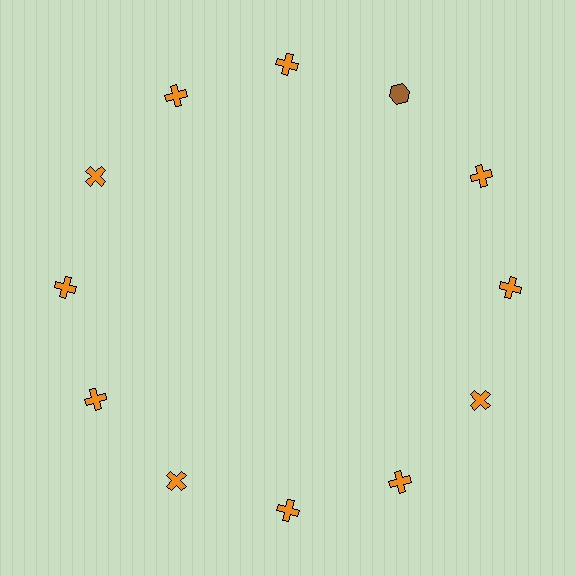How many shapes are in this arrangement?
There are 12 shapes arranged in a ring pattern.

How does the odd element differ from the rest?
It differs in both color (brown instead of orange) and shape (hexagon instead of cross).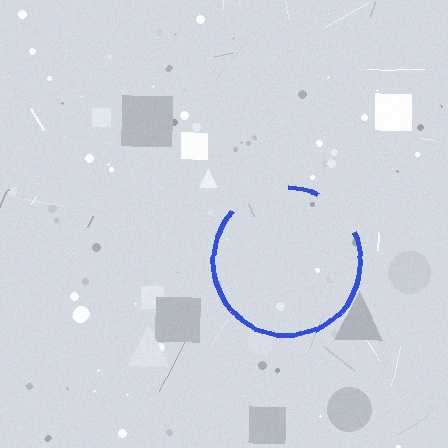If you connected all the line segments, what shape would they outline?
They would outline a circle.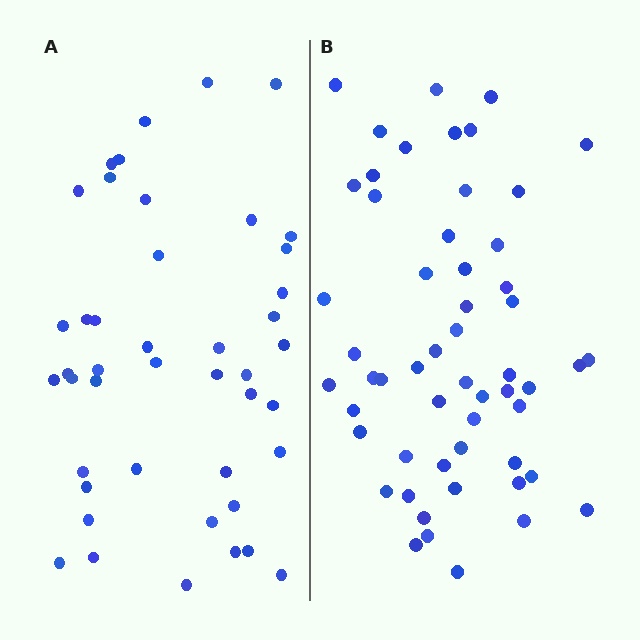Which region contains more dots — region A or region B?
Region B (the right region) has more dots.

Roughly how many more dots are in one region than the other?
Region B has roughly 12 or so more dots than region A.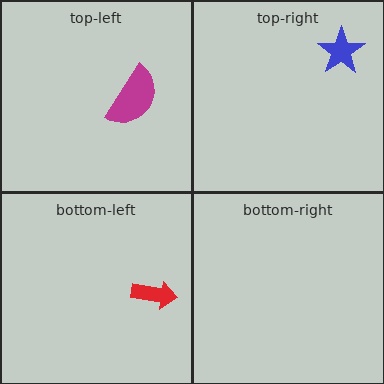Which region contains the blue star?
The top-right region.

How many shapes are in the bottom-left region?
1.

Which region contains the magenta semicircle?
The top-left region.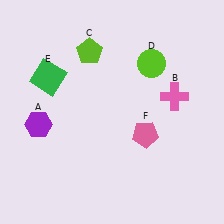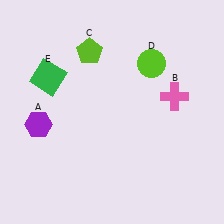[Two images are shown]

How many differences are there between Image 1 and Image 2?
There is 1 difference between the two images.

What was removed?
The pink pentagon (F) was removed in Image 2.